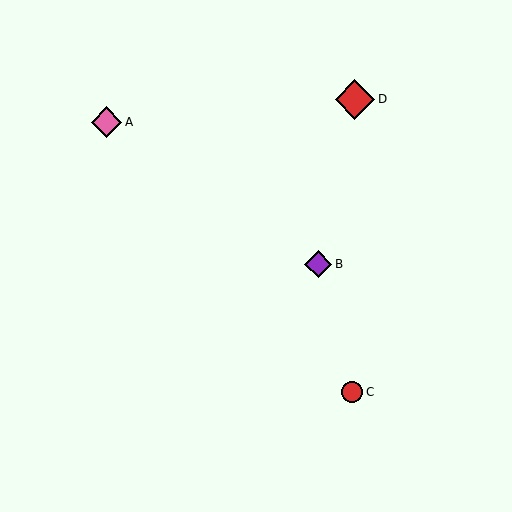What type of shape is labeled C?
Shape C is a red circle.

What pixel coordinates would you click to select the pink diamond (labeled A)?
Click at (107, 122) to select the pink diamond A.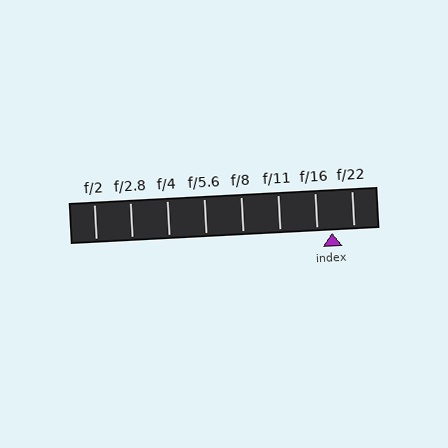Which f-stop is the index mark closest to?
The index mark is closest to f/16.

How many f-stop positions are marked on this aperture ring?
There are 8 f-stop positions marked.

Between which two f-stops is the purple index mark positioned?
The index mark is between f/16 and f/22.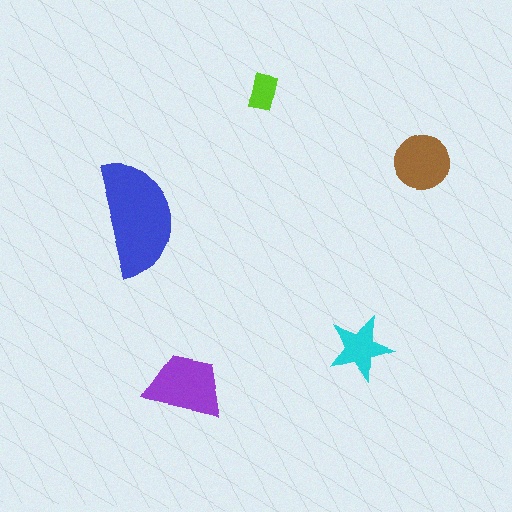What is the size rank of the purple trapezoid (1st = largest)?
2nd.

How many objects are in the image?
There are 5 objects in the image.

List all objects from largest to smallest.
The blue semicircle, the purple trapezoid, the brown circle, the cyan star, the lime rectangle.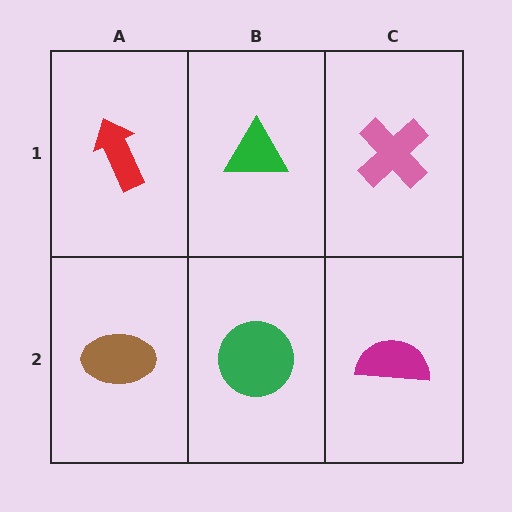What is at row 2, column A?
A brown ellipse.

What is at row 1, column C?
A pink cross.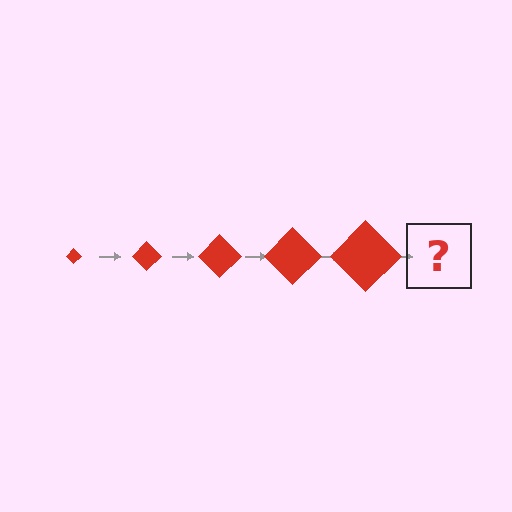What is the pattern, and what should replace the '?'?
The pattern is that the diamond gets progressively larger each step. The '?' should be a red diamond, larger than the previous one.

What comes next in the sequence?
The next element should be a red diamond, larger than the previous one.